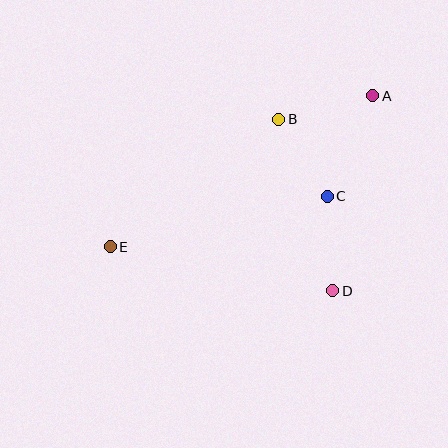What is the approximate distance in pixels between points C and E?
The distance between C and E is approximately 223 pixels.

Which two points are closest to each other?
Points B and C are closest to each other.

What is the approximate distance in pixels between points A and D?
The distance between A and D is approximately 199 pixels.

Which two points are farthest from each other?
Points A and E are farthest from each other.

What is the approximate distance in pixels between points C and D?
The distance between C and D is approximately 95 pixels.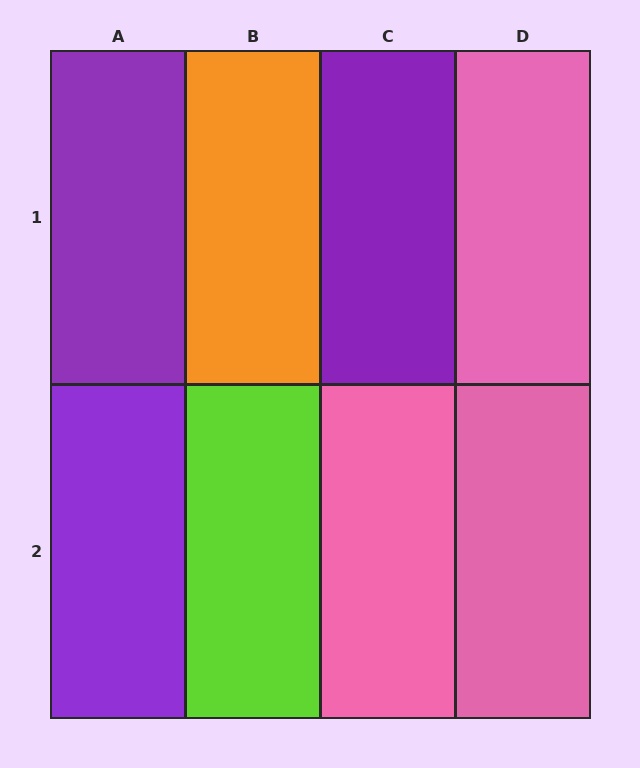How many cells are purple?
3 cells are purple.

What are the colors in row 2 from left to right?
Purple, lime, pink, pink.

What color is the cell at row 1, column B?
Orange.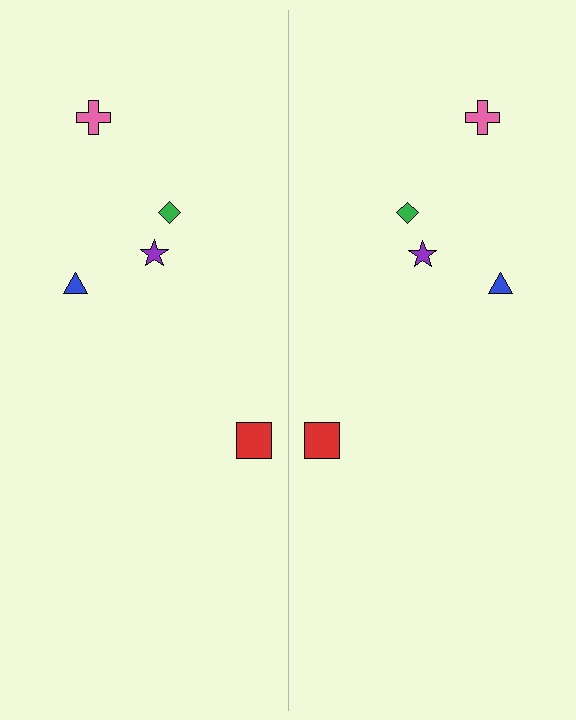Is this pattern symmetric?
Yes, this pattern has bilateral (reflection) symmetry.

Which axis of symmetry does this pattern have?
The pattern has a vertical axis of symmetry running through the center of the image.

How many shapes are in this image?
There are 10 shapes in this image.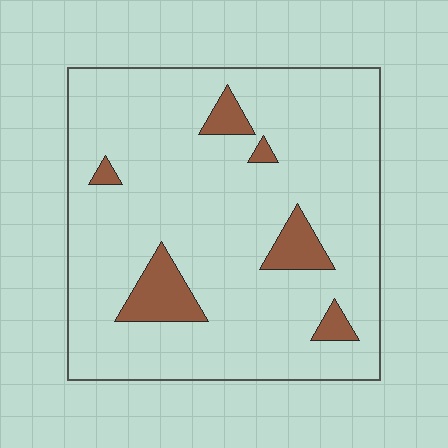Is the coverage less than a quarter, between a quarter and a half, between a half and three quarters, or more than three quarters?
Less than a quarter.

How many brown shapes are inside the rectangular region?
6.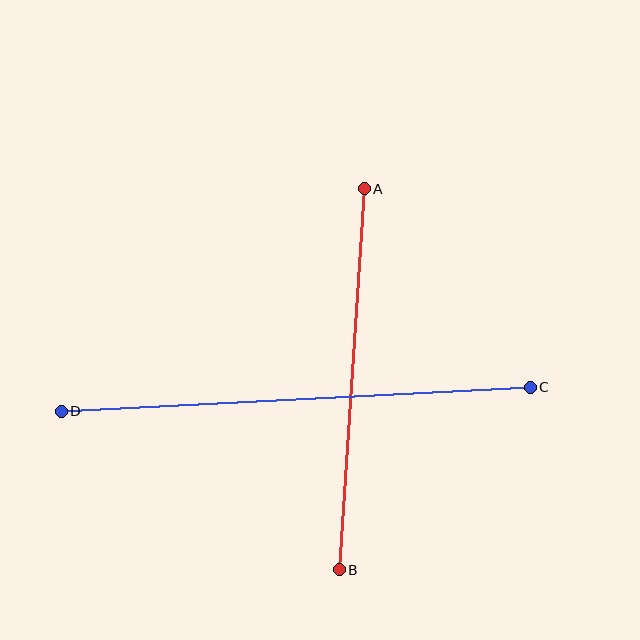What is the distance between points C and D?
The distance is approximately 470 pixels.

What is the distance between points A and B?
The distance is approximately 382 pixels.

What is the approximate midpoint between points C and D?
The midpoint is at approximately (296, 399) pixels.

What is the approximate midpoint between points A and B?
The midpoint is at approximately (352, 379) pixels.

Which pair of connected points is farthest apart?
Points C and D are farthest apart.